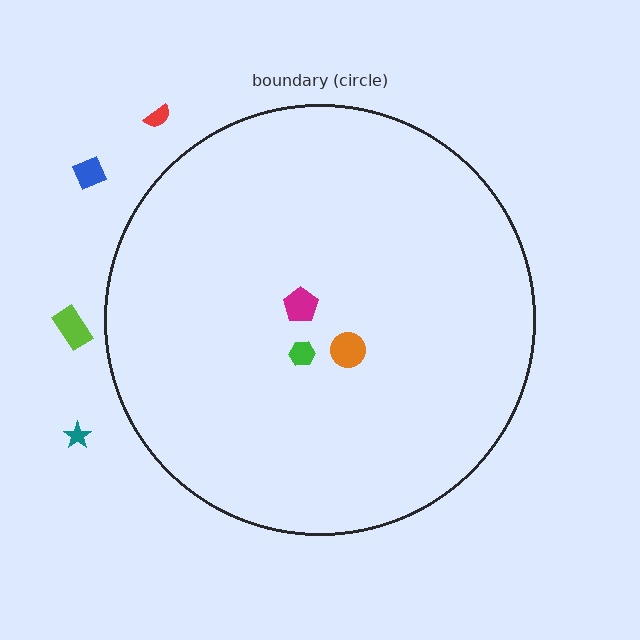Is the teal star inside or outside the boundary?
Outside.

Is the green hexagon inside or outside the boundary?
Inside.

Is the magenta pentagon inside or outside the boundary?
Inside.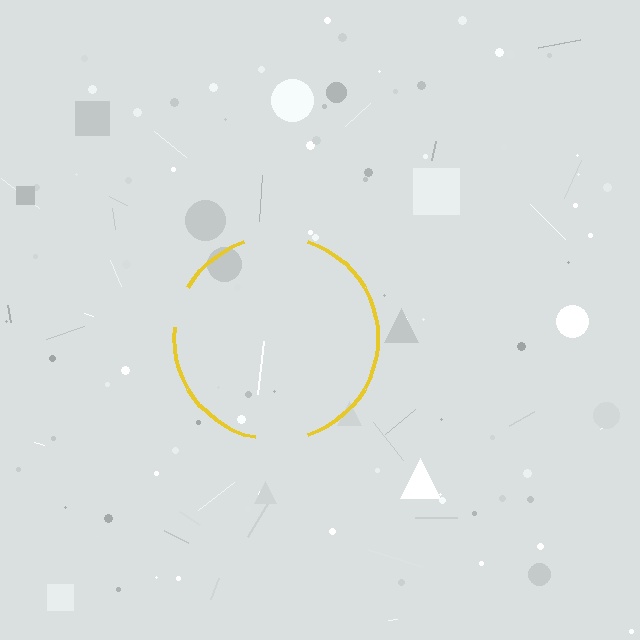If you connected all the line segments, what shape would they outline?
They would outline a circle.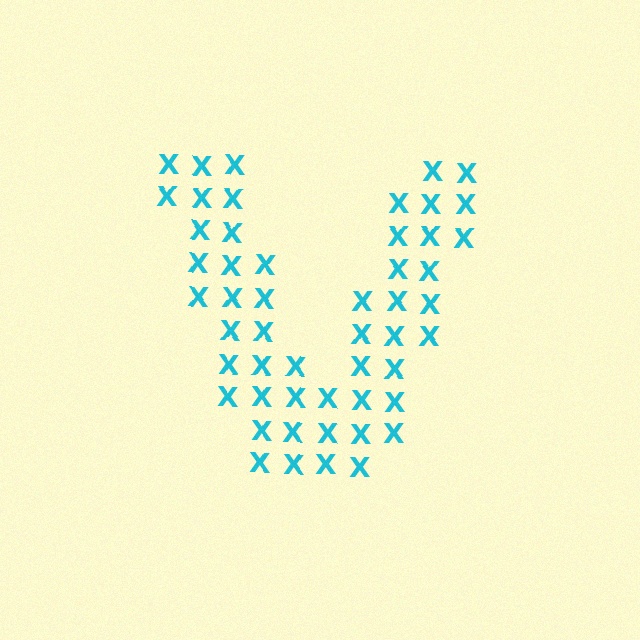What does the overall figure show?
The overall figure shows the letter V.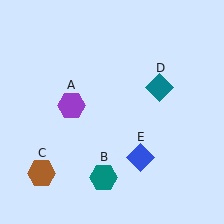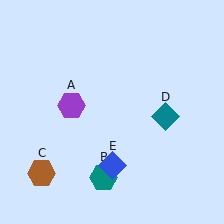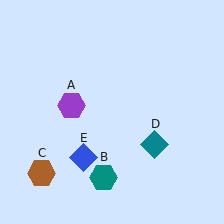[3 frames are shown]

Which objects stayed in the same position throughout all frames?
Purple hexagon (object A) and teal hexagon (object B) and brown hexagon (object C) remained stationary.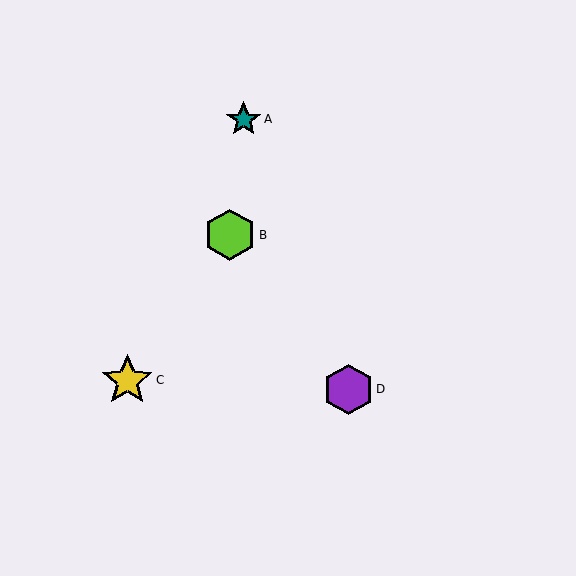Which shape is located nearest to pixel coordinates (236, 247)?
The lime hexagon (labeled B) at (230, 235) is nearest to that location.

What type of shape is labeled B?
Shape B is a lime hexagon.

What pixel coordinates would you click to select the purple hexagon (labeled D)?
Click at (348, 389) to select the purple hexagon D.